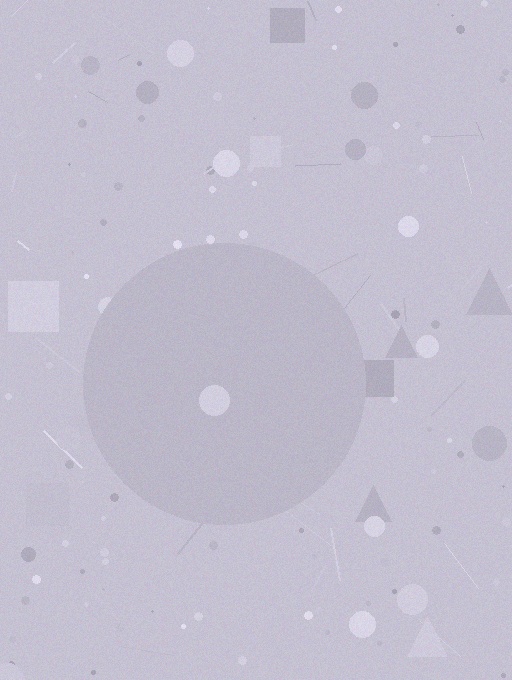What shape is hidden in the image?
A circle is hidden in the image.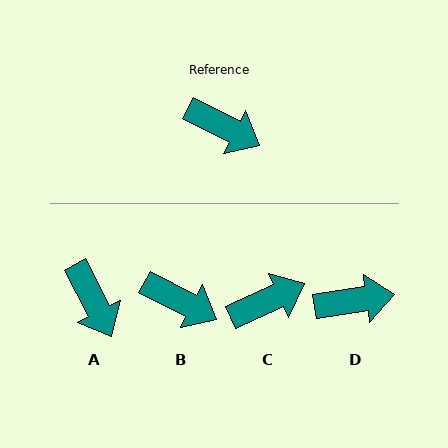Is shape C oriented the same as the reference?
No, it is off by about 52 degrees.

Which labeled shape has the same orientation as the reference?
B.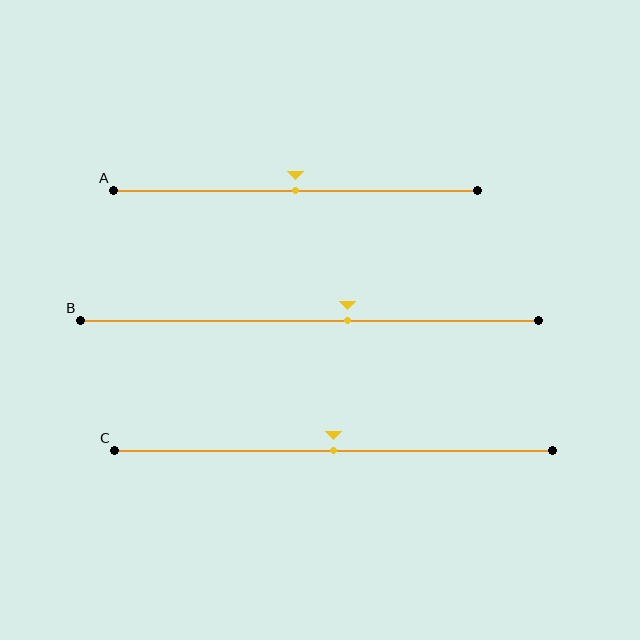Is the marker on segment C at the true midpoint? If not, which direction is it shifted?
Yes, the marker on segment C is at the true midpoint.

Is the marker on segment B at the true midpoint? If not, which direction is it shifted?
No, the marker on segment B is shifted to the right by about 8% of the segment length.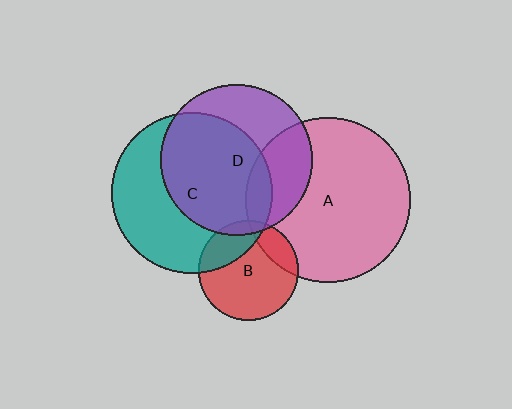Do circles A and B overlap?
Yes.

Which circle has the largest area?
Circle A (pink).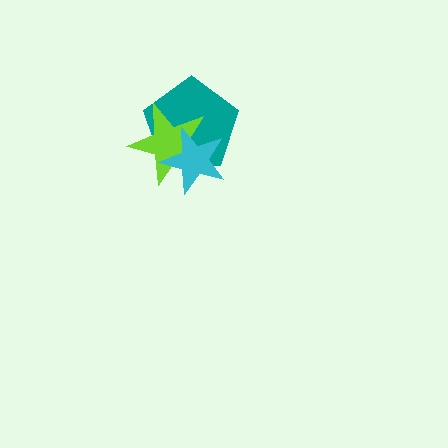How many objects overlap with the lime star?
2 objects overlap with the lime star.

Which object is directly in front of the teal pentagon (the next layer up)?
The lime star is directly in front of the teal pentagon.